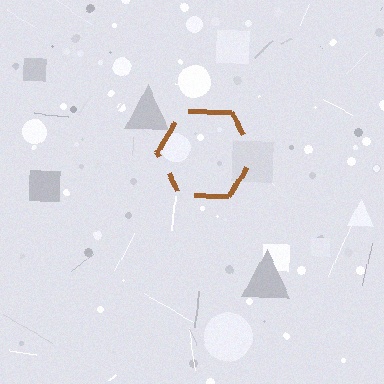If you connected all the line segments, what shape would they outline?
They would outline a hexagon.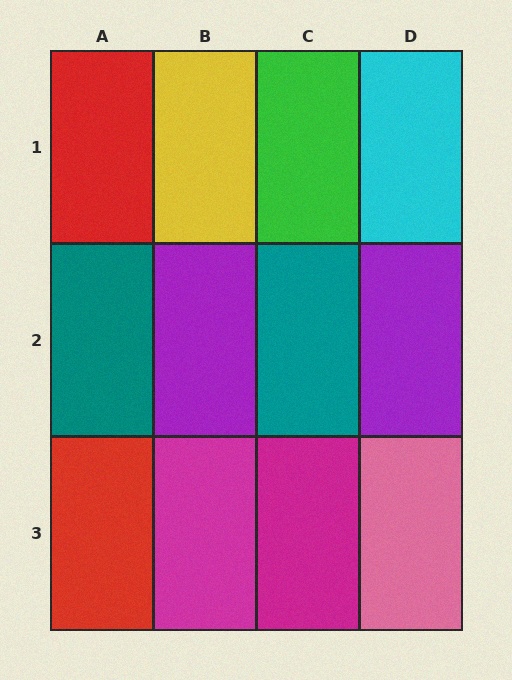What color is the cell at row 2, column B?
Purple.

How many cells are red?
2 cells are red.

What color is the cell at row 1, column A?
Red.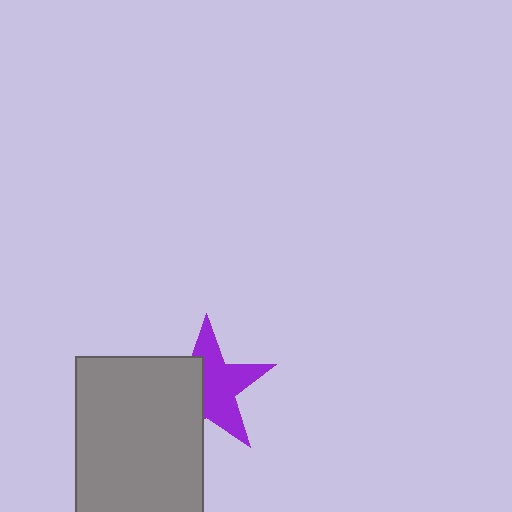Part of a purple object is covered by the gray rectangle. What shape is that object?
It is a star.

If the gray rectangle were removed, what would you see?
You would see the complete purple star.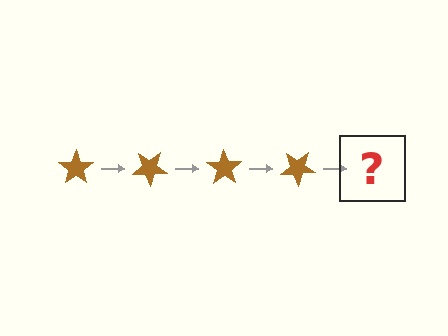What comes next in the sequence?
The next element should be a brown star rotated 140 degrees.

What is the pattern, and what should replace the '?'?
The pattern is that the star rotates 35 degrees each step. The '?' should be a brown star rotated 140 degrees.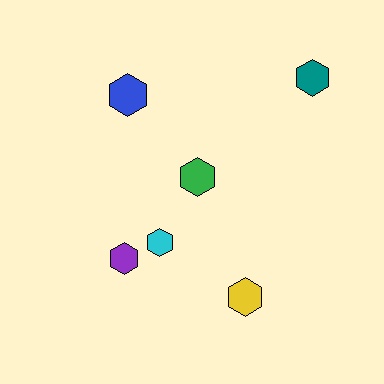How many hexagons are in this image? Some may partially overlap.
There are 6 hexagons.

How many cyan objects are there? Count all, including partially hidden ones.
There is 1 cyan object.